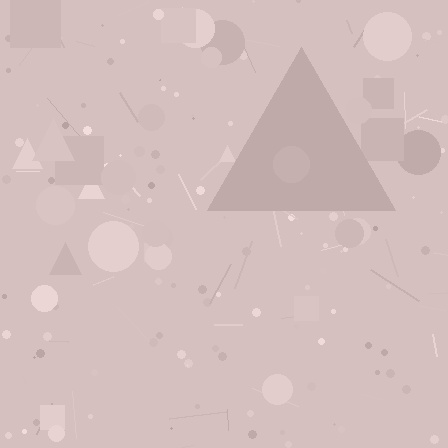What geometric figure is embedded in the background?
A triangle is embedded in the background.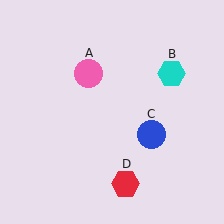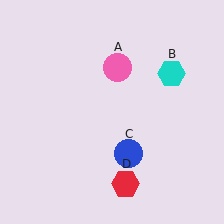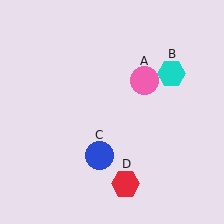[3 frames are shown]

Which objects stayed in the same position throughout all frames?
Cyan hexagon (object B) and red hexagon (object D) remained stationary.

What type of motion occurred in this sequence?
The pink circle (object A), blue circle (object C) rotated clockwise around the center of the scene.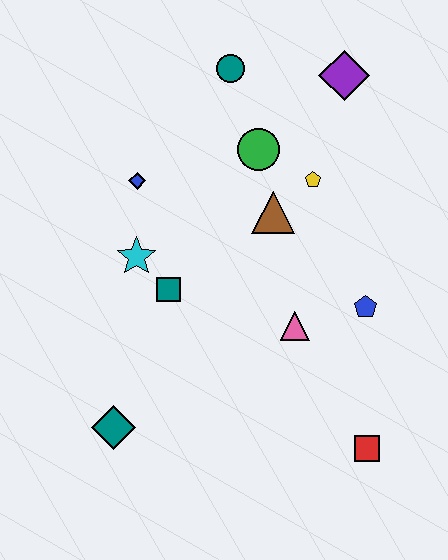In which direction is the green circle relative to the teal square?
The green circle is above the teal square.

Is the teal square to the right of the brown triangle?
No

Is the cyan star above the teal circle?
No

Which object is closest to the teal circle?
The green circle is closest to the teal circle.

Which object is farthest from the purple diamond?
The teal diamond is farthest from the purple diamond.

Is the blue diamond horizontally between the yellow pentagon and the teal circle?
No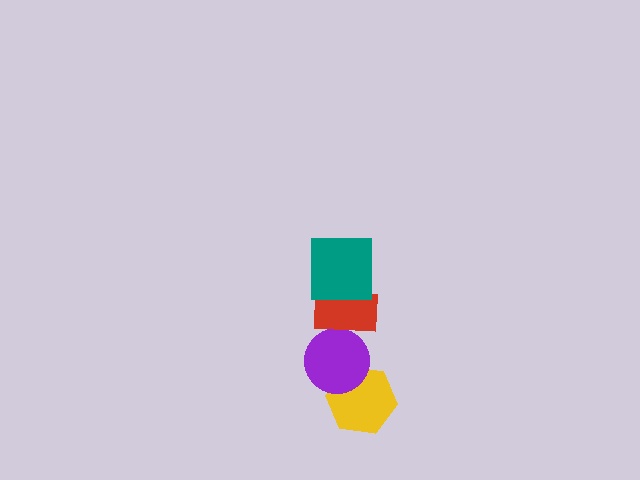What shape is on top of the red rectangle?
The teal square is on top of the red rectangle.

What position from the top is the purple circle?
The purple circle is 3rd from the top.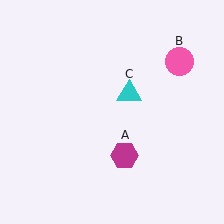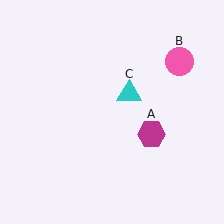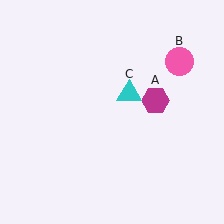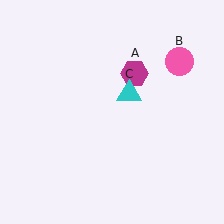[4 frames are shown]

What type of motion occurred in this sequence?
The magenta hexagon (object A) rotated counterclockwise around the center of the scene.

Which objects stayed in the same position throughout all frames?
Pink circle (object B) and cyan triangle (object C) remained stationary.